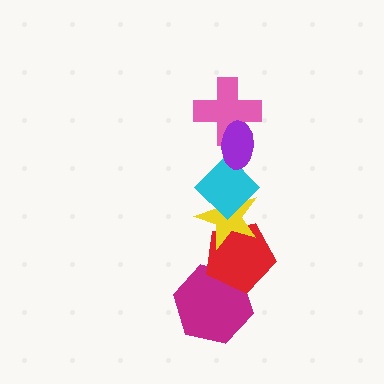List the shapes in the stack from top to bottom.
From top to bottom: the purple ellipse, the pink cross, the cyan diamond, the yellow star, the red pentagon, the magenta hexagon.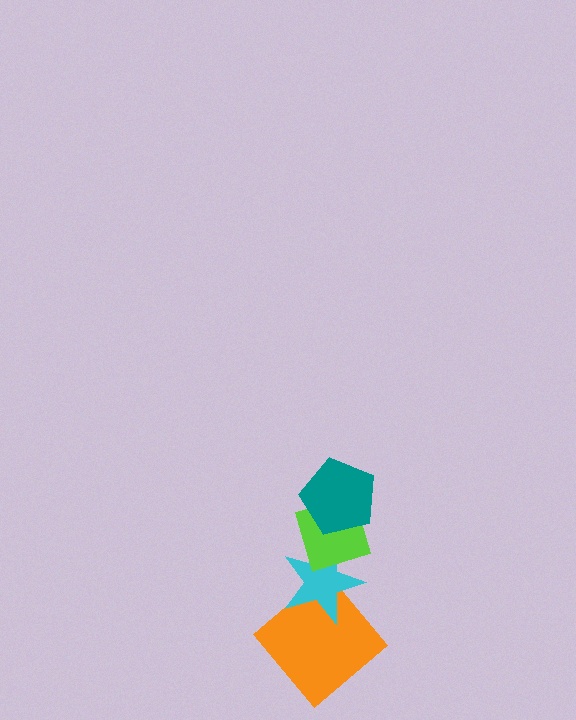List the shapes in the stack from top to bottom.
From top to bottom: the teal pentagon, the lime diamond, the cyan star, the orange diamond.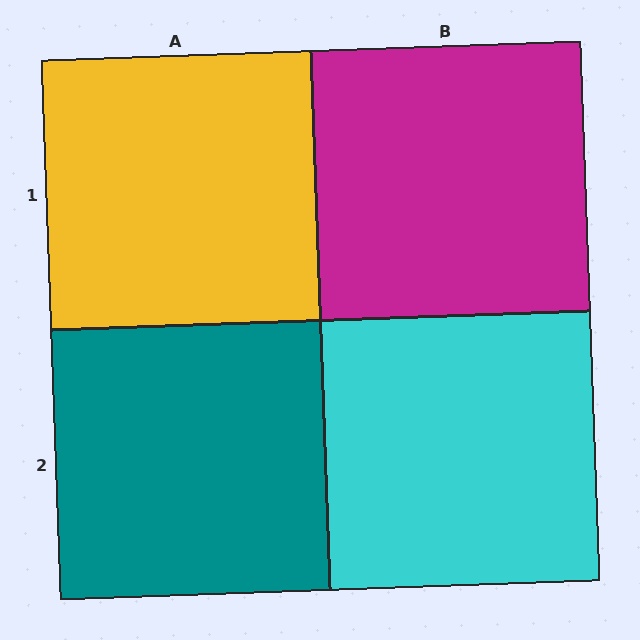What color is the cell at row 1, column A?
Yellow.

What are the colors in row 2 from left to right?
Teal, cyan.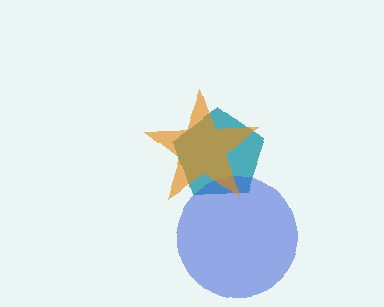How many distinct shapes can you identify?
There are 3 distinct shapes: a teal pentagon, a blue circle, an orange star.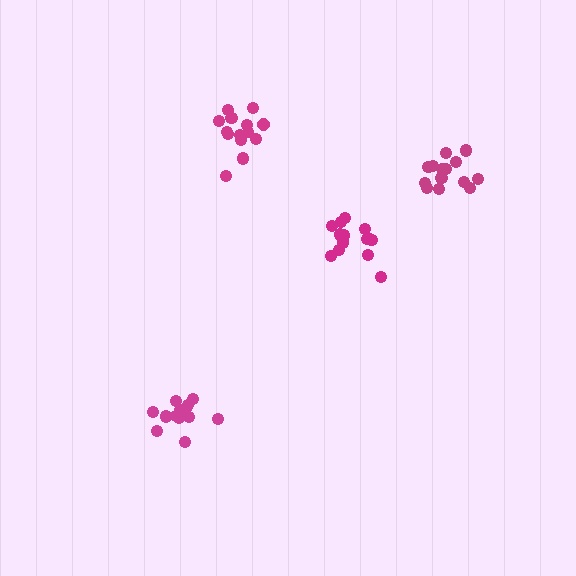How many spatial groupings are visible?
There are 4 spatial groupings.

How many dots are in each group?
Group 1: 14 dots, Group 2: 13 dots, Group 3: 14 dots, Group 4: 15 dots (56 total).